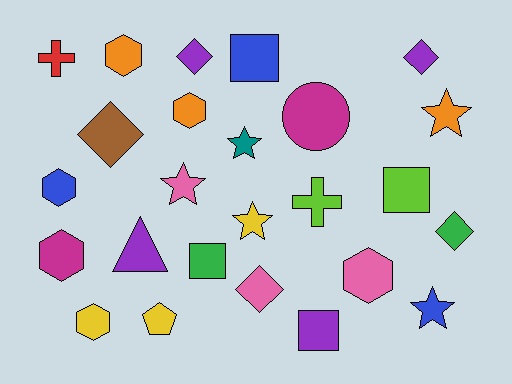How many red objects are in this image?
There is 1 red object.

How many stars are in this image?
There are 5 stars.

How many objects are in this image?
There are 25 objects.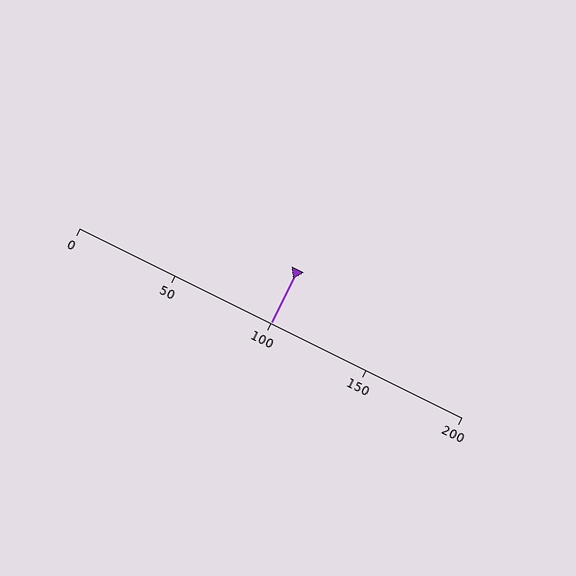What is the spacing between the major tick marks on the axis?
The major ticks are spaced 50 apart.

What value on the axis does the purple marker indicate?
The marker indicates approximately 100.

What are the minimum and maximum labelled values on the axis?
The axis runs from 0 to 200.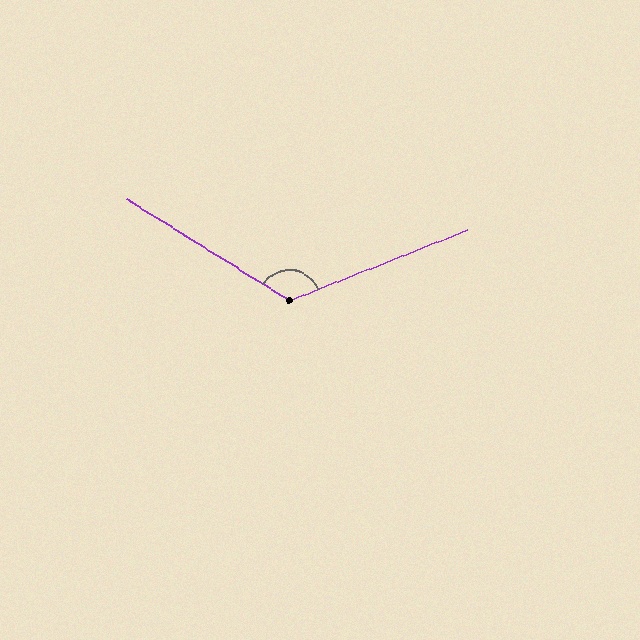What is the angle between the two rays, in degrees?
Approximately 126 degrees.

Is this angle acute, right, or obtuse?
It is obtuse.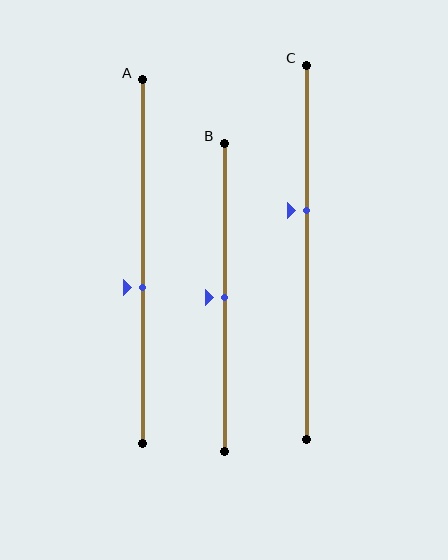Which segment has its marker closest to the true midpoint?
Segment B has its marker closest to the true midpoint.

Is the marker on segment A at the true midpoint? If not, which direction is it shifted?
No, the marker on segment A is shifted downward by about 7% of the segment length.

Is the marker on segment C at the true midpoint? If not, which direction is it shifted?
No, the marker on segment C is shifted upward by about 11% of the segment length.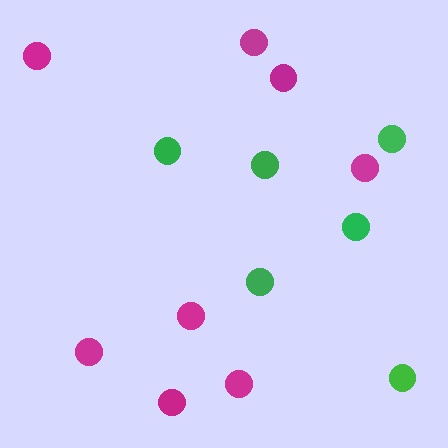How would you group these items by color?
There are 2 groups: one group of green circles (6) and one group of magenta circles (8).